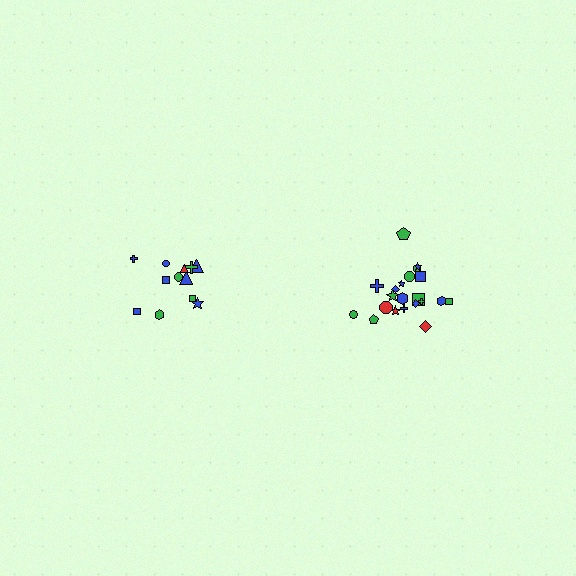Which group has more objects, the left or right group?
The right group.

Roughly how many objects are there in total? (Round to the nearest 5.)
Roughly 35 objects in total.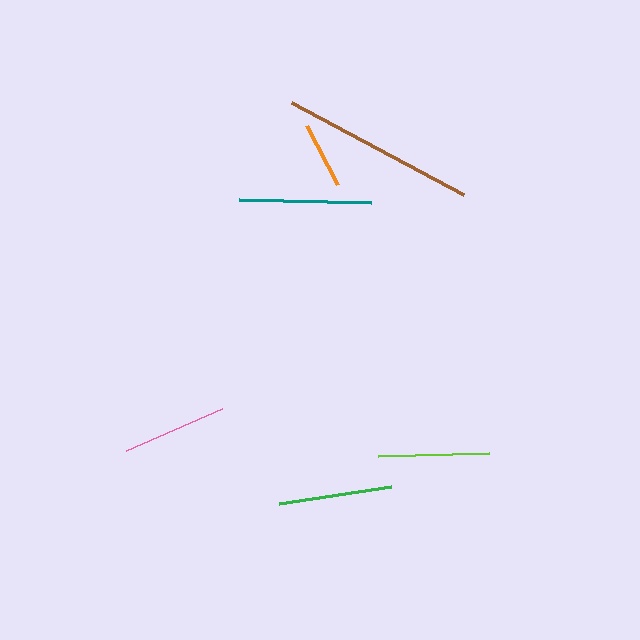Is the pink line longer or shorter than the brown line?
The brown line is longer than the pink line.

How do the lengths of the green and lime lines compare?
The green and lime lines are approximately the same length.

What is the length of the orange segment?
The orange segment is approximately 67 pixels long.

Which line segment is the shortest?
The orange line is the shortest at approximately 67 pixels.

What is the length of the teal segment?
The teal segment is approximately 132 pixels long.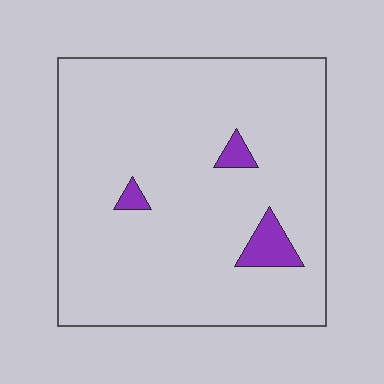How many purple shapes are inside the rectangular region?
3.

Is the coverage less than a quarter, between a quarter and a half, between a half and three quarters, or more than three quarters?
Less than a quarter.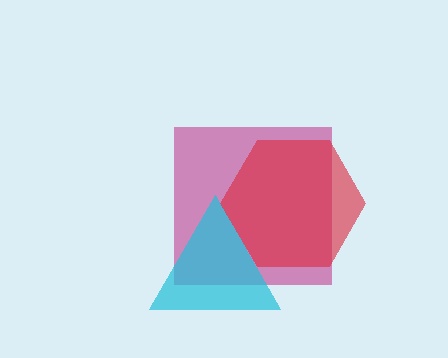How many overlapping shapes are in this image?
There are 3 overlapping shapes in the image.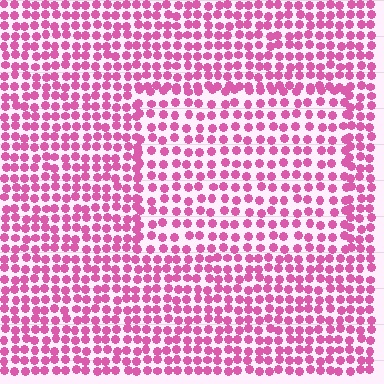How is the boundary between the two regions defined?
The boundary is defined by a change in element density (approximately 1.4x ratio). All elements are the same color, size, and shape.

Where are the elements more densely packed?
The elements are more densely packed outside the rectangle boundary.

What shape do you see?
I see a rectangle.